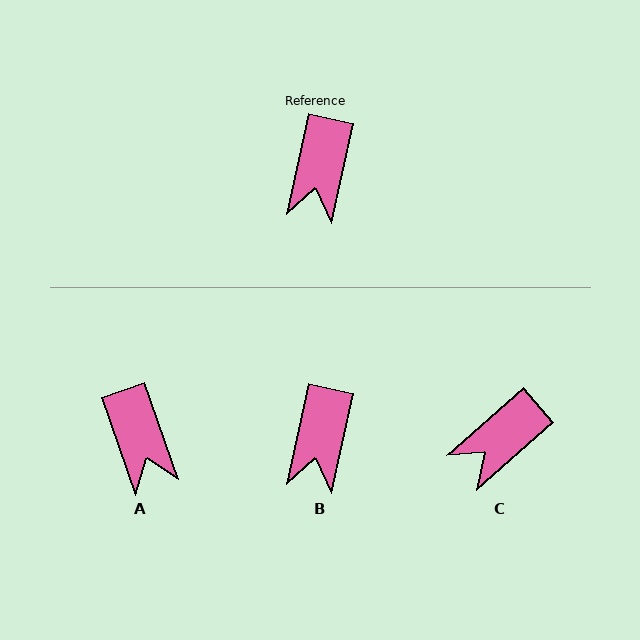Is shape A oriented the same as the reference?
No, it is off by about 32 degrees.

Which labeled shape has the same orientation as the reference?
B.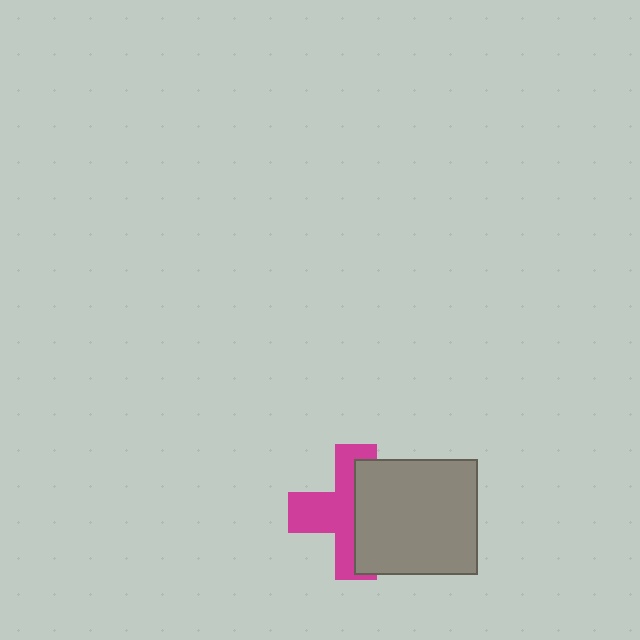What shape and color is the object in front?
The object in front is a gray rectangle.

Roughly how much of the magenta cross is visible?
About half of it is visible (roughly 51%).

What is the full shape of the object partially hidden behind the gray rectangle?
The partially hidden object is a magenta cross.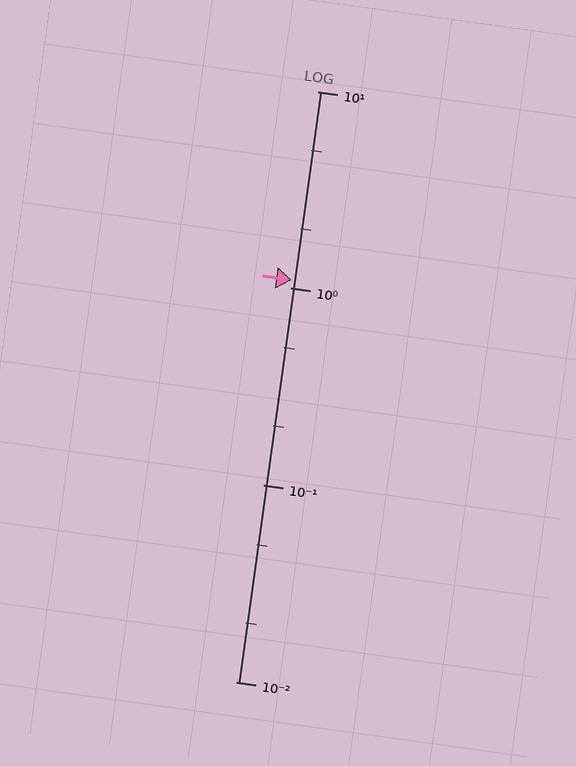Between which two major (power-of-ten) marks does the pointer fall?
The pointer is between 1 and 10.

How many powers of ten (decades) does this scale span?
The scale spans 3 decades, from 0.01 to 10.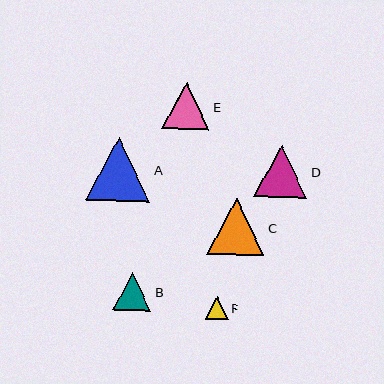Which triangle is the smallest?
Triangle F is the smallest with a size of approximately 23 pixels.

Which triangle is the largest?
Triangle A is the largest with a size of approximately 64 pixels.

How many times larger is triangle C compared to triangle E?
Triangle C is approximately 1.2 times the size of triangle E.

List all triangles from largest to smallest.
From largest to smallest: A, C, D, E, B, F.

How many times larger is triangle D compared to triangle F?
Triangle D is approximately 2.3 times the size of triangle F.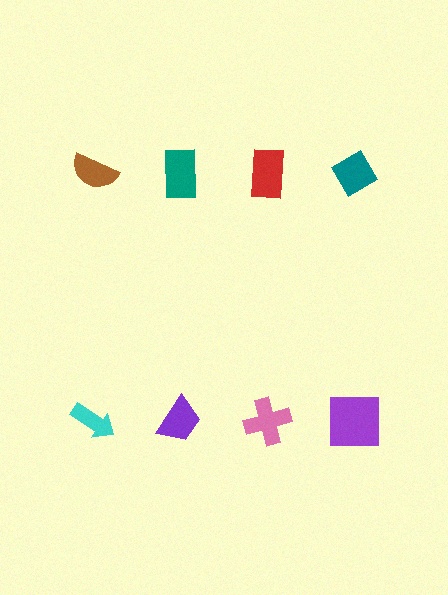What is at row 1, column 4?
A teal diamond.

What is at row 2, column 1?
A cyan arrow.